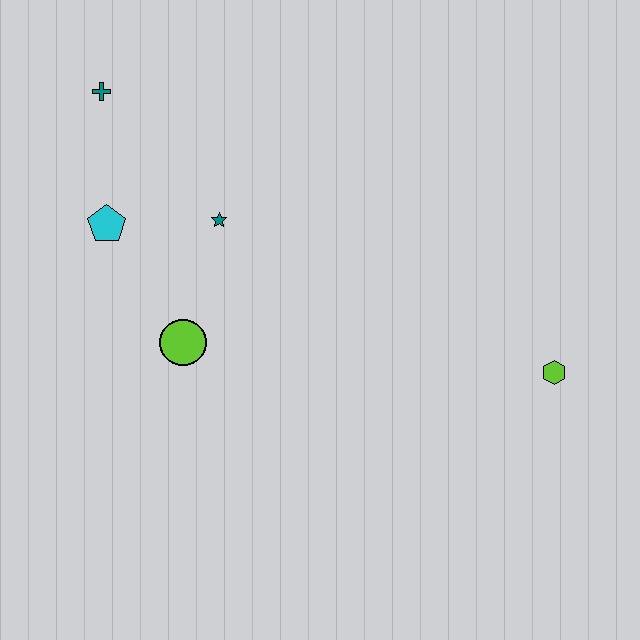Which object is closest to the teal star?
The cyan pentagon is closest to the teal star.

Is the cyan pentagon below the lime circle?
No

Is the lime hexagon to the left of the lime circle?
No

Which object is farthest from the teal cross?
The lime hexagon is farthest from the teal cross.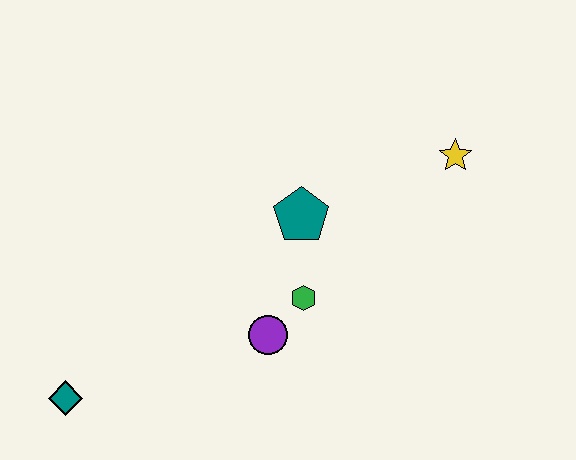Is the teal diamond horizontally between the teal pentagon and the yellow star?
No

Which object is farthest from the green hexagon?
The teal diamond is farthest from the green hexagon.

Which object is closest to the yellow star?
The teal pentagon is closest to the yellow star.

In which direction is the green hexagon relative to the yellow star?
The green hexagon is to the left of the yellow star.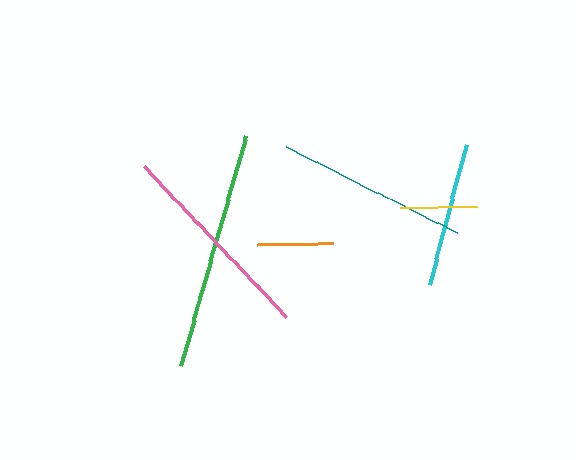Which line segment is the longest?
The green line is the longest at approximately 239 pixels.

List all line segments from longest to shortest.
From longest to shortest: green, pink, teal, cyan, yellow, orange.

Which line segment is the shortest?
The orange line is the shortest at approximately 76 pixels.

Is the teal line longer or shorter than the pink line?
The pink line is longer than the teal line.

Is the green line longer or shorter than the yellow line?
The green line is longer than the yellow line.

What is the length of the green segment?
The green segment is approximately 239 pixels long.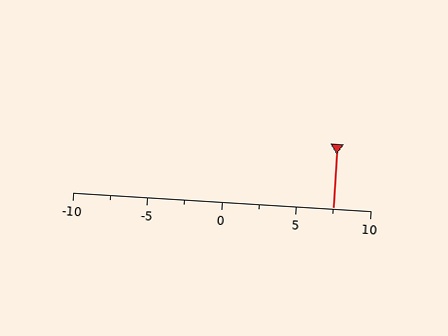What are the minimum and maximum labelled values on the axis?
The axis runs from -10 to 10.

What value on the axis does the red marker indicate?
The marker indicates approximately 7.5.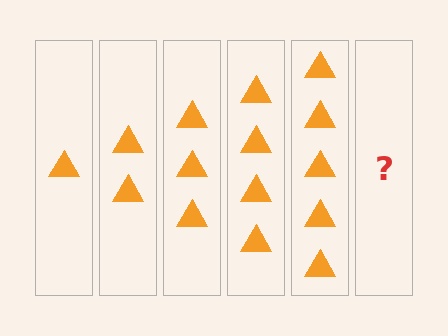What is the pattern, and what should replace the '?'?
The pattern is that each step adds one more triangle. The '?' should be 6 triangles.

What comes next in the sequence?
The next element should be 6 triangles.